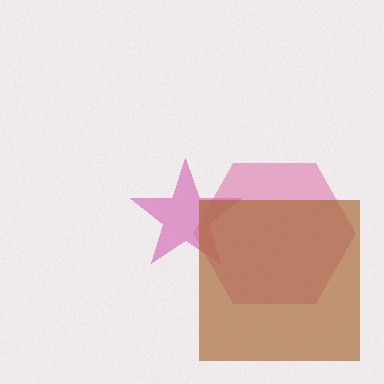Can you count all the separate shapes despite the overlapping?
Yes, there are 3 separate shapes.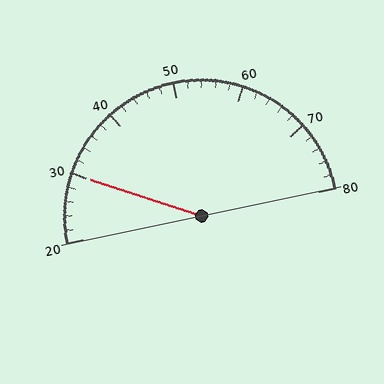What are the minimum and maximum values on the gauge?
The gauge ranges from 20 to 80.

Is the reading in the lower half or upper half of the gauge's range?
The reading is in the lower half of the range (20 to 80).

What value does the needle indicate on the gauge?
The needle indicates approximately 30.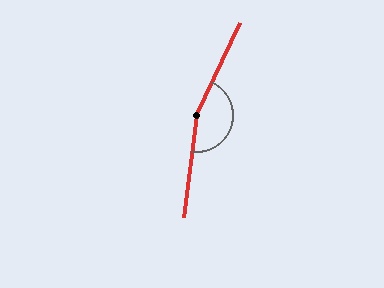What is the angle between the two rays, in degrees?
Approximately 162 degrees.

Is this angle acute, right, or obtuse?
It is obtuse.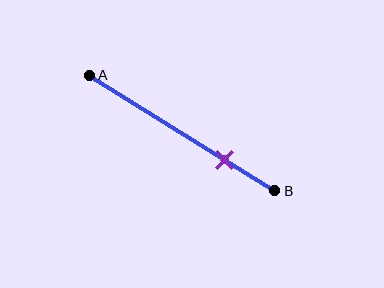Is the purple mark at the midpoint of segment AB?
No, the mark is at about 75% from A, not at the 50% midpoint.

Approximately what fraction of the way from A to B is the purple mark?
The purple mark is approximately 75% of the way from A to B.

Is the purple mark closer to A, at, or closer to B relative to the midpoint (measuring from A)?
The purple mark is closer to point B than the midpoint of segment AB.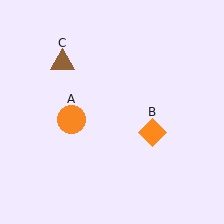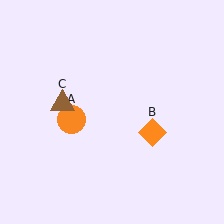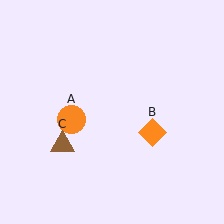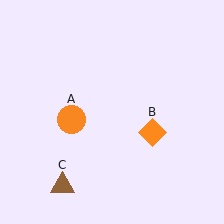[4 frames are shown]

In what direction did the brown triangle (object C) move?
The brown triangle (object C) moved down.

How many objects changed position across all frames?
1 object changed position: brown triangle (object C).